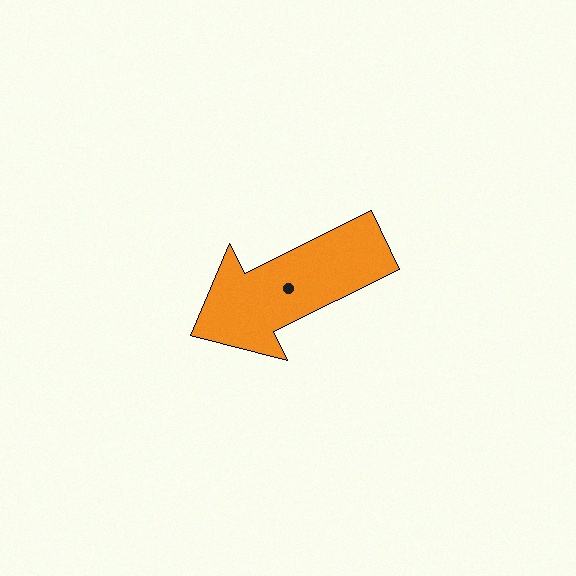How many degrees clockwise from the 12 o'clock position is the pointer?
Approximately 244 degrees.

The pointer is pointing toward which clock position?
Roughly 8 o'clock.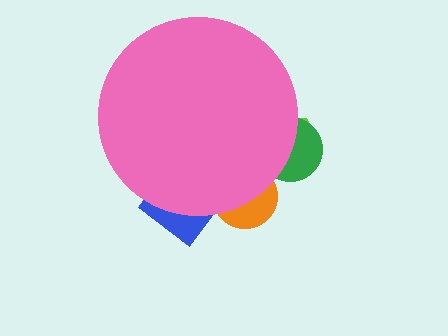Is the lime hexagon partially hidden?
Yes, the lime hexagon is partially hidden behind the pink circle.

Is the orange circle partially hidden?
Yes, the orange circle is partially hidden behind the pink circle.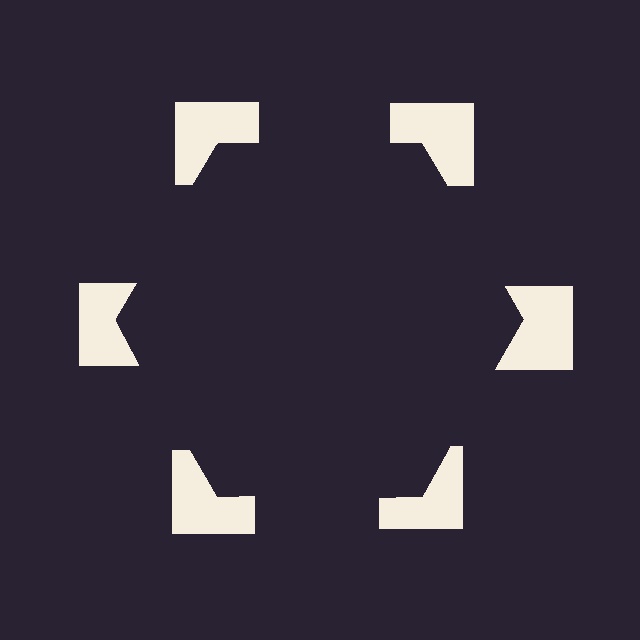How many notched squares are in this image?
There are 6 — one at each vertex of the illusory hexagon.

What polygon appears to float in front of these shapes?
An illusory hexagon — its edges are inferred from the aligned wedge cuts in the notched squares, not physically drawn.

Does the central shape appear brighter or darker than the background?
It typically appears slightly darker than the background, even though no actual brightness change is drawn.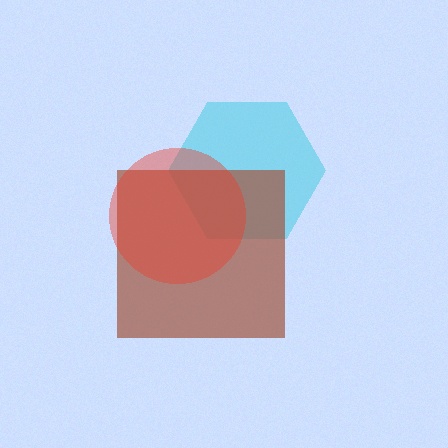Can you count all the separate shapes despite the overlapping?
Yes, there are 3 separate shapes.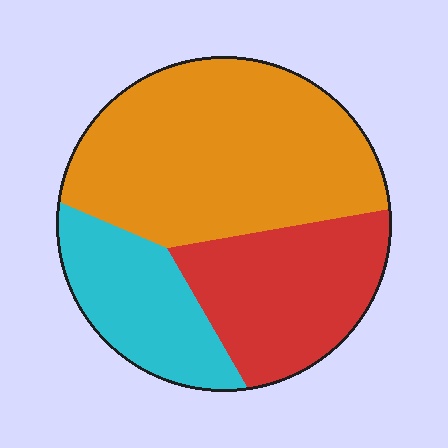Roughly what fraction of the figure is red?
Red covers 28% of the figure.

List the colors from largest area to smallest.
From largest to smallest: orange, red, cyan.